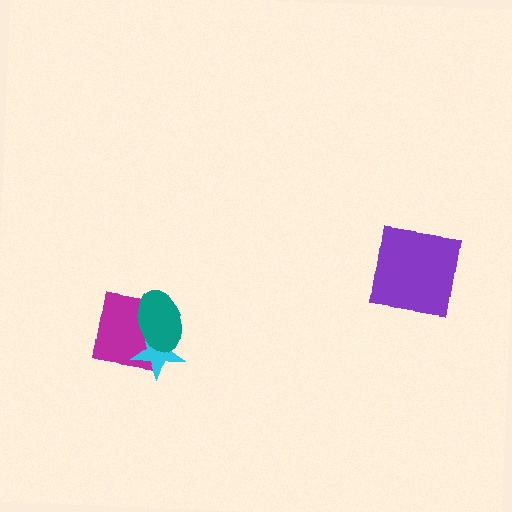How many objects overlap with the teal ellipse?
2 objects overlap with the teal ellipse.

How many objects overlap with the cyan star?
2 objects overlap with the cyan star.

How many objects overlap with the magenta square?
2 objects overlap with the magenta square.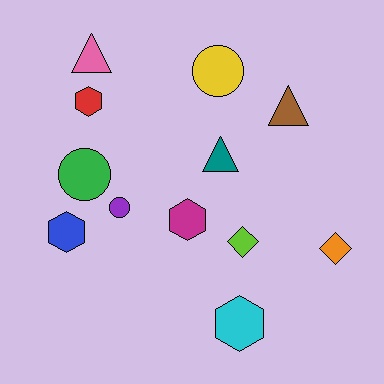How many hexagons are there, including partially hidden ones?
There are 4 hexagons.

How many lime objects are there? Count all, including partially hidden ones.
There is 1 lime object.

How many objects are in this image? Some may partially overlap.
There are 12 objects.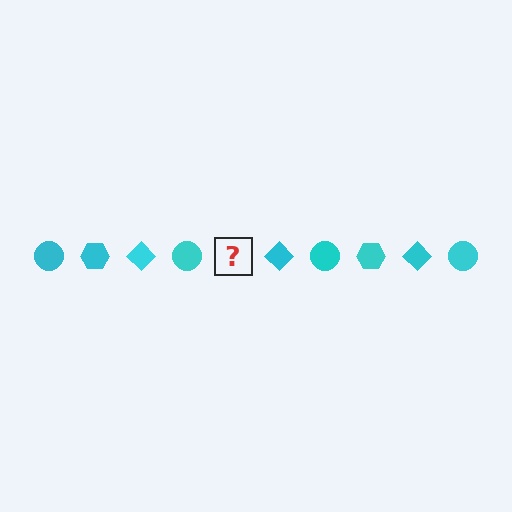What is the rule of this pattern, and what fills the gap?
The rule is that the pattern cycles through circle, hexagon, diamond shapes in cyan. The gap should be filled with a cyan hexagon.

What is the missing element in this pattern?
The missing element is a cyan hexagon.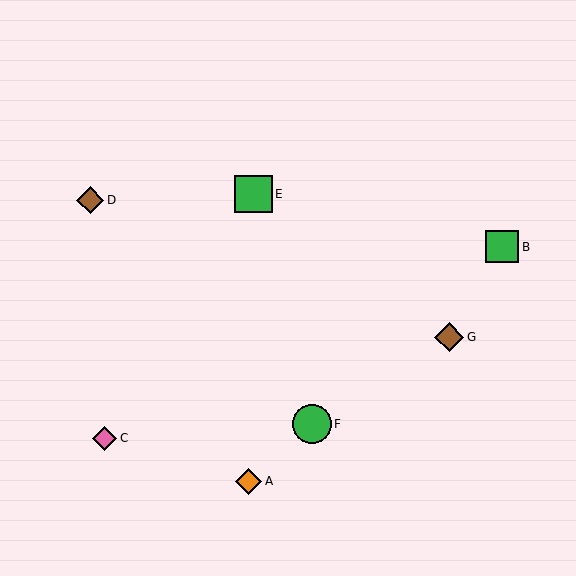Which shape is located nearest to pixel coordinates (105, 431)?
The pink diamond (labeled C) at (105, 438) is nearest to that location.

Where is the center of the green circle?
The center of the green circle is at (312, 424).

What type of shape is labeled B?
Shape B is a green square.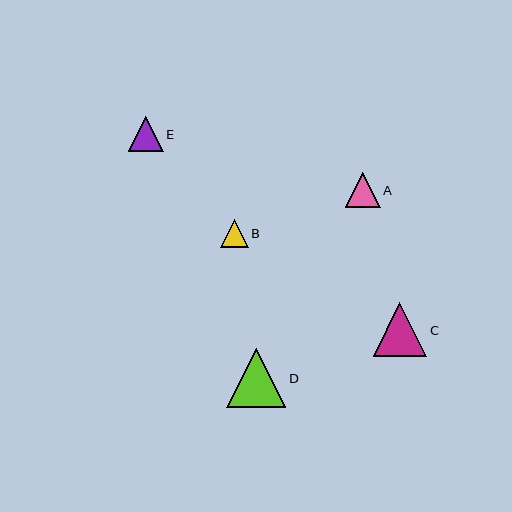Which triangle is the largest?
Triangle D is the largest with a size of approximately 59 pixels.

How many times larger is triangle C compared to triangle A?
Triangle C is approximately 1.5 times the size of triangle A.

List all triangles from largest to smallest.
From largest to smallest: D, C, E, A, B.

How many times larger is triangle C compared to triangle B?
Triangle C is approximately 1.9 times the size of triangle B.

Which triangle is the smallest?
Triangle B is the smallest with a size of approximately 28 pixels.